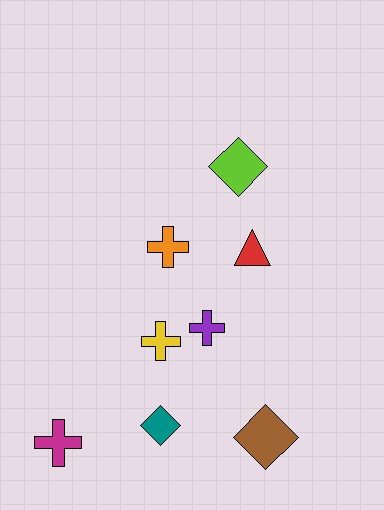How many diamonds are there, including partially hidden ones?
There are 3 diamonds.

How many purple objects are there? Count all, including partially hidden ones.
There is 1 purple object.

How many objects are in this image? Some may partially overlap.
There are 8 objects.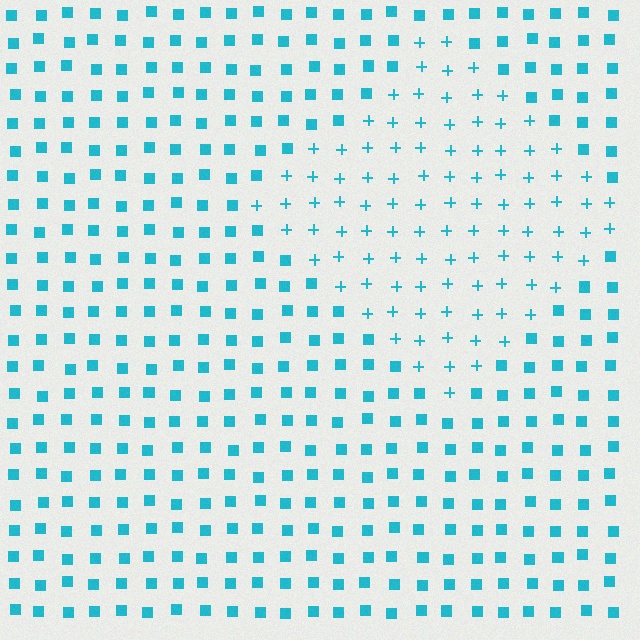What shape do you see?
I see a diamond.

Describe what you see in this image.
The image is filled with small cyan elements arranged in a uniform grid. A diamond-shaped region contains plus signs, while the surrounding area contains squares. The boundary is defined purely by the change in element shape.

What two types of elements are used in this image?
The image uses plus signs inside the diamond region and squares outside it.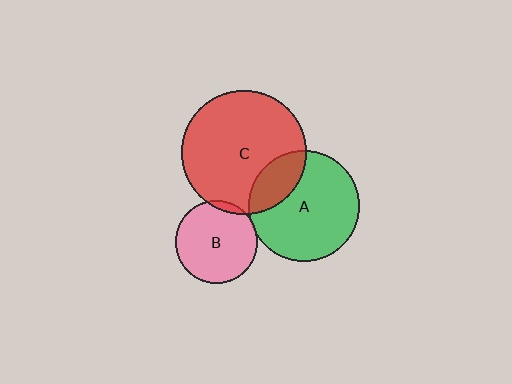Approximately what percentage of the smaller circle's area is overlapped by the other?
Approximately 25%.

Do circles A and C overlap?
Yes.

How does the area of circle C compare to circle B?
Approximately 2.3 times.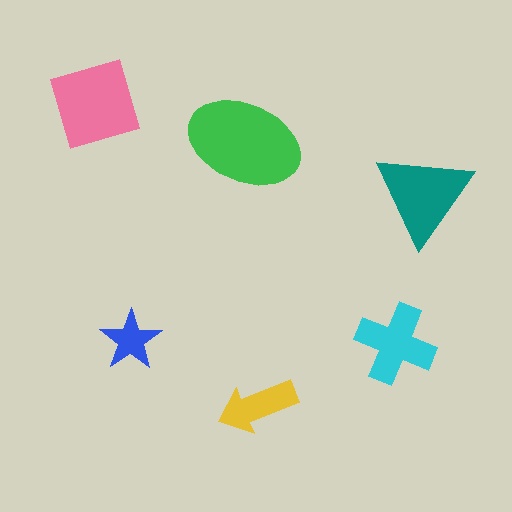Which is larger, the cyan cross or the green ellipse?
The green ellipse.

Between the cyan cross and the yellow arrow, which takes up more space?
The cyan cross.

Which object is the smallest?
The blue star.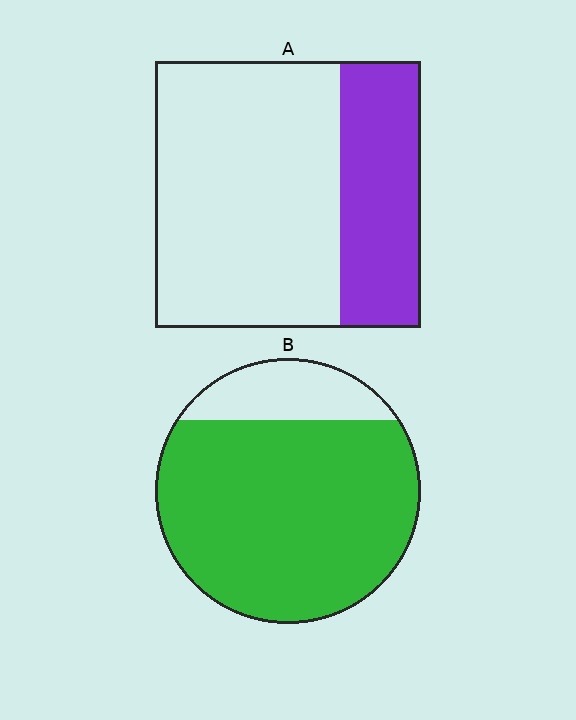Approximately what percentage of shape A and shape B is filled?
A is approximately 30% and B is approximately 80%.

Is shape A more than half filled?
No.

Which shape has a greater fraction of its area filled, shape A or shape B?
Shape B.